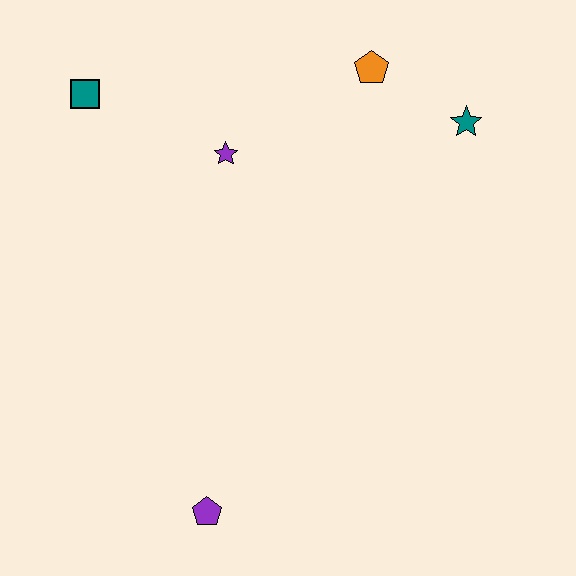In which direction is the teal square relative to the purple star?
The teal square is to the left of the purple star.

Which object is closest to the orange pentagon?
The teal star is closest to the orange pentagon.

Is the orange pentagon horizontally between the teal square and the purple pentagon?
No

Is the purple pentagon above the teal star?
No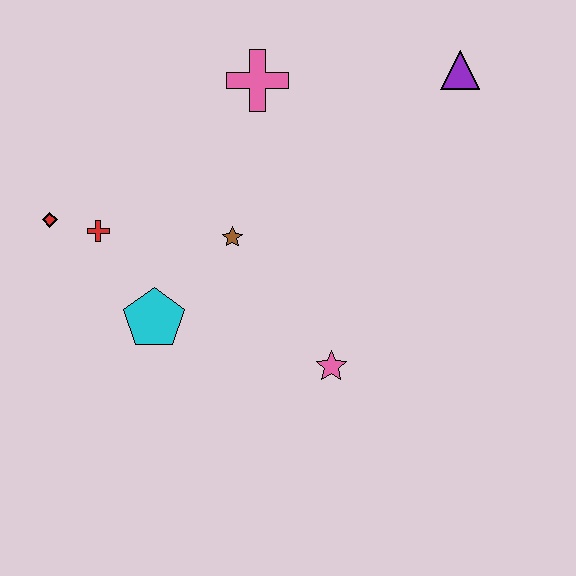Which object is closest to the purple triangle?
The pink cross is closest to the purple triangle.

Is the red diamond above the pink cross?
No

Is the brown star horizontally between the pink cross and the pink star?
No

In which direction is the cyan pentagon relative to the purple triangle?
The cyan pentagon is to the left of the purple triangle.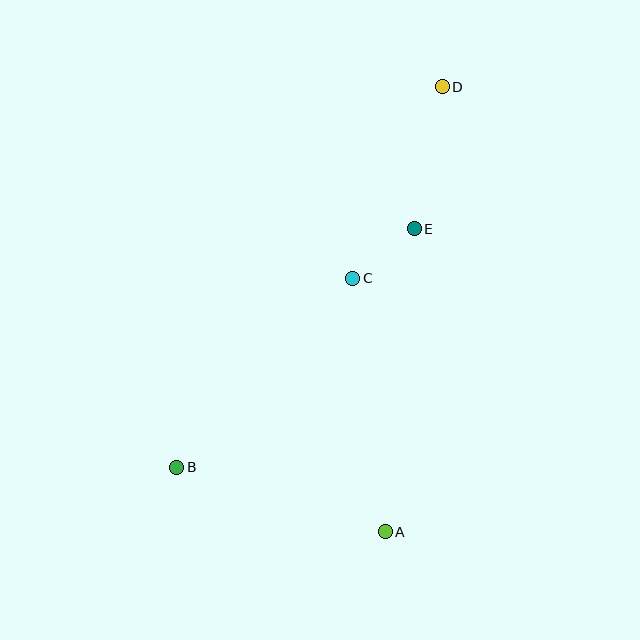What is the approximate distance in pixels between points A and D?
The distance between A and D is approximately 448 pixels.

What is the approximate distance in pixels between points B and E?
The distance between B and E is approximately 337 pixels.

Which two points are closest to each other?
Points C and E are closest to each other.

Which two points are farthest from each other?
Points B and D are farthest from each other.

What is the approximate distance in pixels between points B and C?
The distance between B and C is approximately 258 pixels.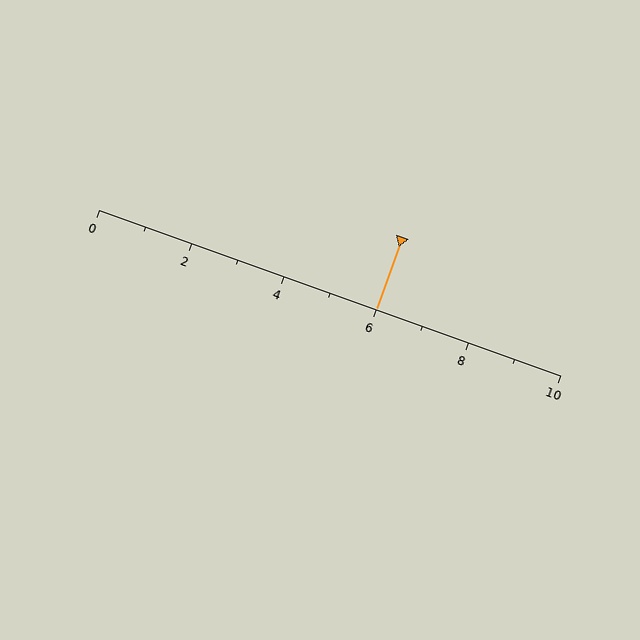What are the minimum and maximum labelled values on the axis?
The axis runs from 0 to 10.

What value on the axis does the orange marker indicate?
The marker indicates approximately 6.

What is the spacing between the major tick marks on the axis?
The major ticks are spaced 2 apart.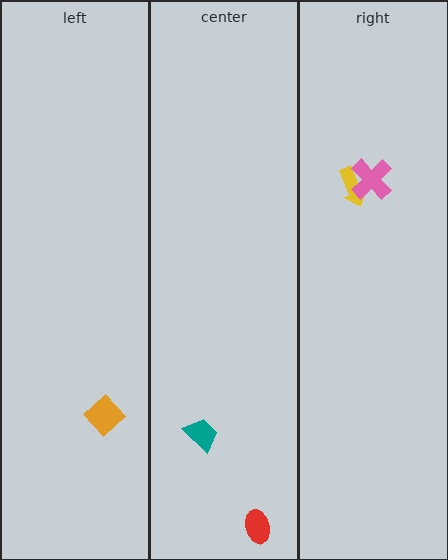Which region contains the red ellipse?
The center region.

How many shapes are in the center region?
2.